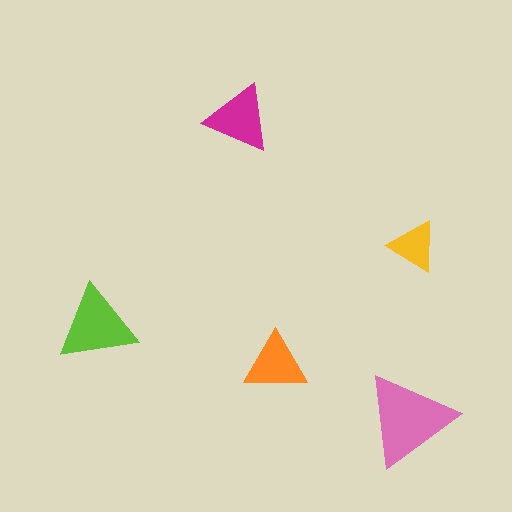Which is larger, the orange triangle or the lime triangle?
The lime one.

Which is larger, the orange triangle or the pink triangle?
The pink one.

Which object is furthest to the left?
The lime triangle is leftmost.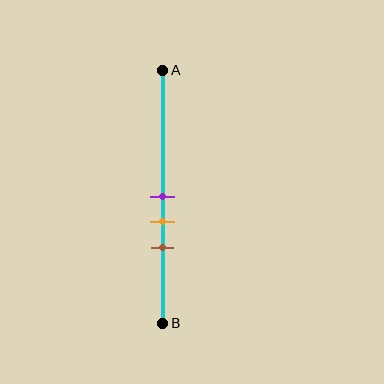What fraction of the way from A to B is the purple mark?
The purple mark is approximately 50% (0.5) of the way from A to B.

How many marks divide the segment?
There are 3 marks dividing the segment.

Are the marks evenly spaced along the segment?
Yes, the marks are approximately evenly spaced.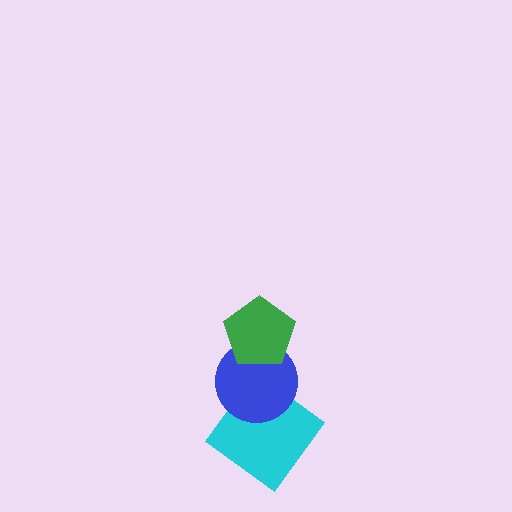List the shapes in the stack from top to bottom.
From top to bottom: the green pentagon, the blue circle, the cyan diamond.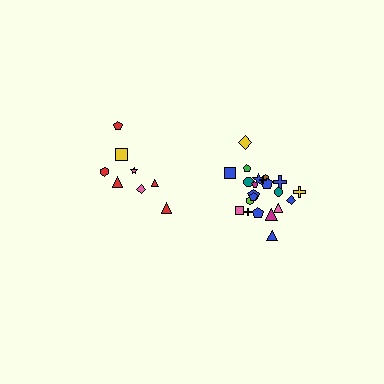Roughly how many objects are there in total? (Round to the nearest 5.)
Roughly 30 objects in total.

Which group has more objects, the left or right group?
The right group.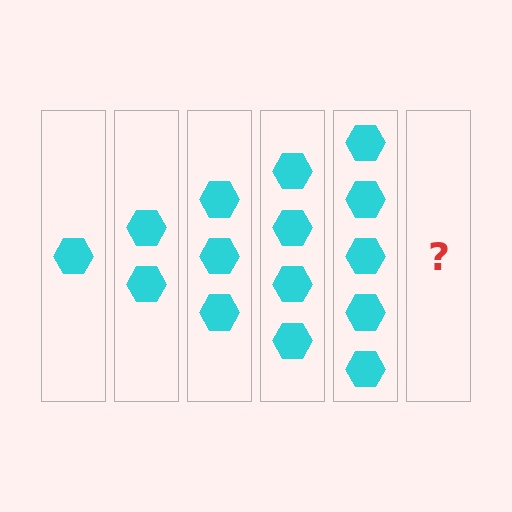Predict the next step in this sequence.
The next step is 6 hexagons.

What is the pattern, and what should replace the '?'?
The pattern is that each step adds one more hexagon. The '?' should be 6 hexagons.